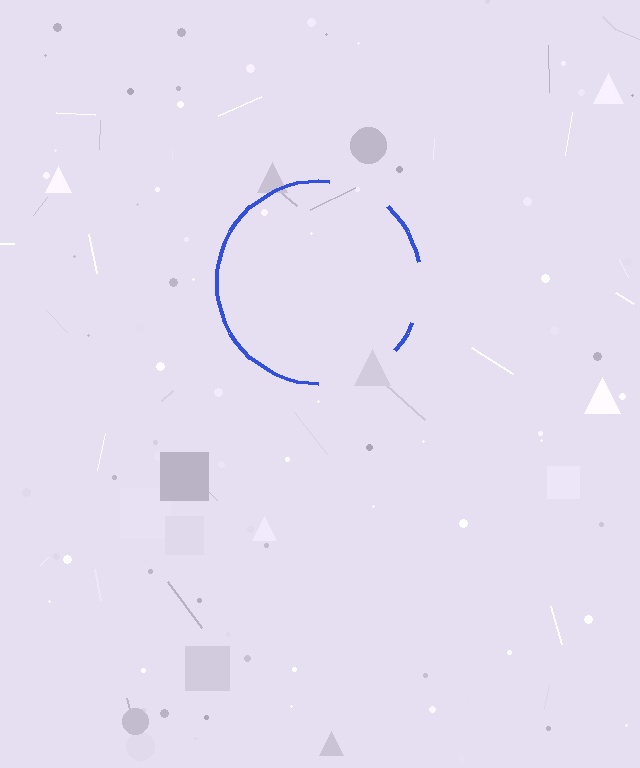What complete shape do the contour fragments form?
The contour fragments form a circle.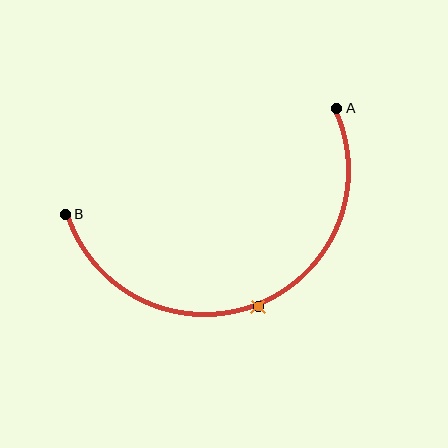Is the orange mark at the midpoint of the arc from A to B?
Yes. The orange mark lies on the arc at equal arc-length from both A and B — it is the arc midpoint.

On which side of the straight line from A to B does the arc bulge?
The arc bulges below the straight line connecting A and B.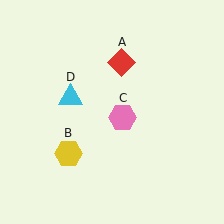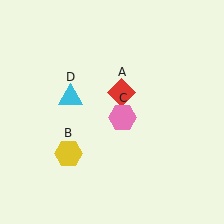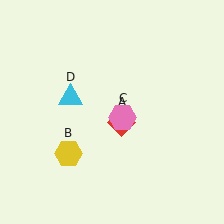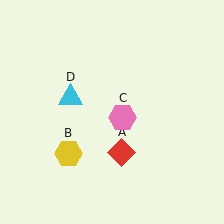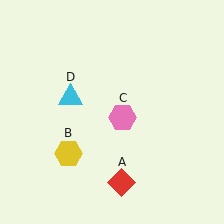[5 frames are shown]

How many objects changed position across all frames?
1 object changed position: red diamond (object A).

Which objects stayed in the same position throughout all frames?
Yellow hexagon (object B) and pink hexagon (object C) and cyan triangle (object D) remained stationary.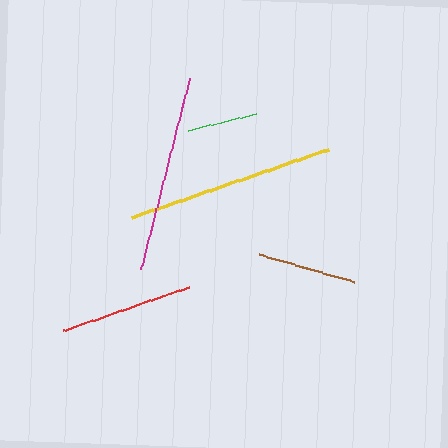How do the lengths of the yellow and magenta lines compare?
The yellow and magenta lines are approximately the same length.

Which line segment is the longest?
The yellow line is the longest at approximately 209 pixels.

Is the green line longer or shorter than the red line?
The red line is longer than the green line.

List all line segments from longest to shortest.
From longest to shortest: yellow, magenta, red, brown, green.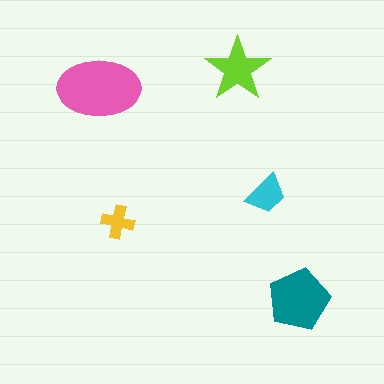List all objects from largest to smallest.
The pink ellipse, the teal pentagon, the lime star, the cyan trapezoid, the yellow cross.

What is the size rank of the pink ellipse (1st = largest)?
1st.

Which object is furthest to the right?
The teal pentagon is rightmost.